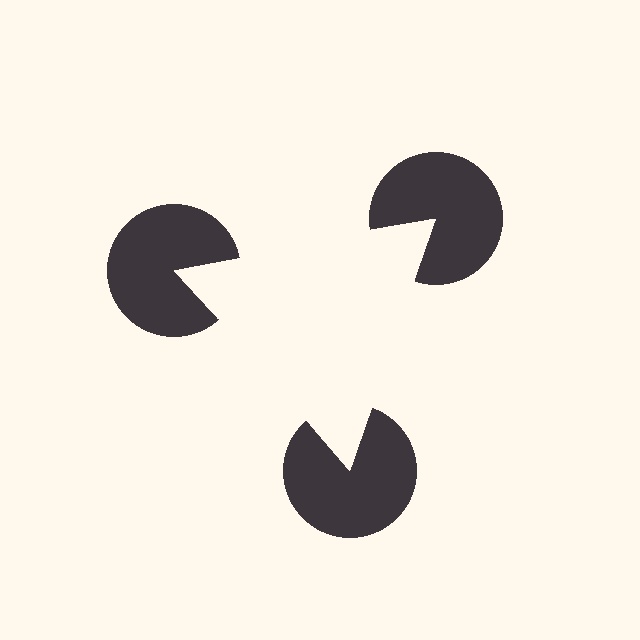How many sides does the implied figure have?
3 sides.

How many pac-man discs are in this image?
There are 3 — one at each vertex of the illusory triangle.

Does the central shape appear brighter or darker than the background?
It typically appears slightly brighter than the background, even though no actual brightness change is drawn.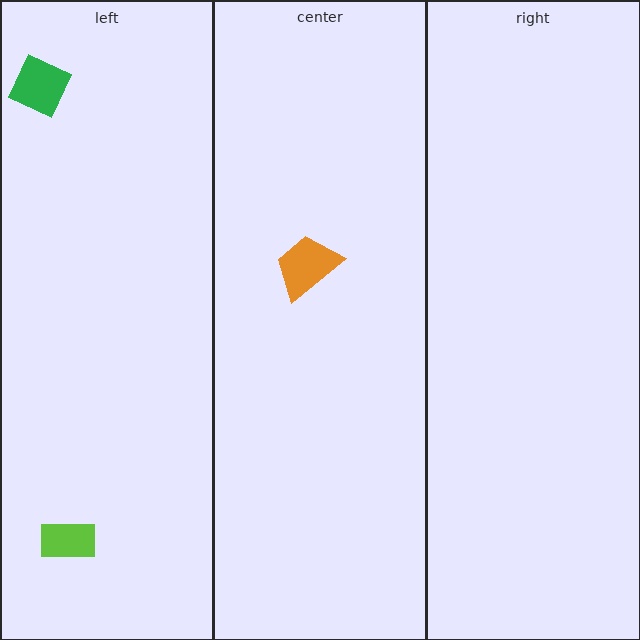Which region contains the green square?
The left region.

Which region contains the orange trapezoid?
The center region.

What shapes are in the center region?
The orange trapezoid.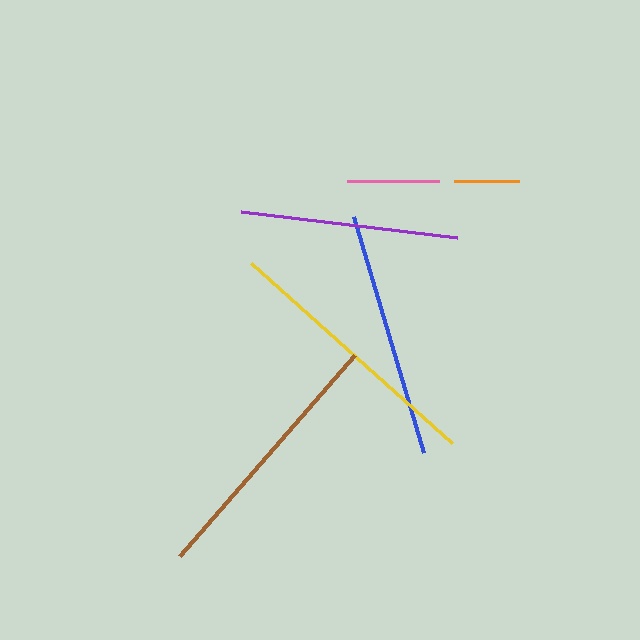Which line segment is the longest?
The yellow line is the longest at approximately 270 pixels.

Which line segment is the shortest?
The orange line is the shortest at approximately 65 pixels.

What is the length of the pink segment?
The pink segment is approximately 92 pixels long.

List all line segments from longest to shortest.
From longest to shortest: yellow, brown, blue, purple, pink, orange.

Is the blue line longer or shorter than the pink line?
The blue line is longer than the pink line.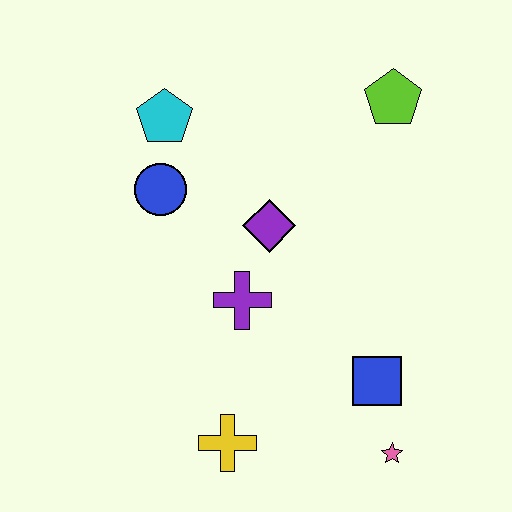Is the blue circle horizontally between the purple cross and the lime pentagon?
No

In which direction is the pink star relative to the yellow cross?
The pink star is to the right of the yellow cross.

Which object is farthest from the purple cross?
The lime pentagon is farthest from the purple cross.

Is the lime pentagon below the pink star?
No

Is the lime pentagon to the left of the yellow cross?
No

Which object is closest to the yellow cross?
The purple cross is closest to the yellow cross.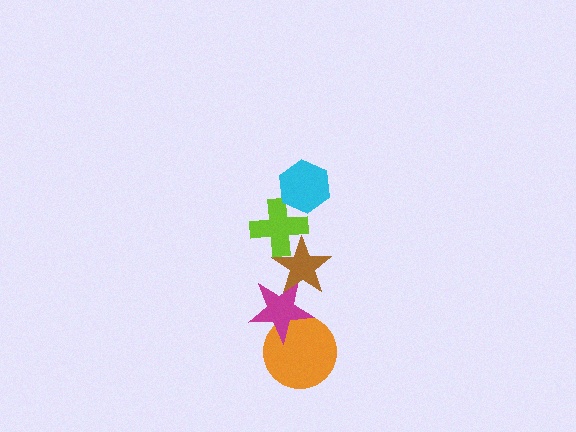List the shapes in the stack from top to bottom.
From top to bottom: the cyan hexagon, the lime cross, the brown star, the magenta star, the orange circle.